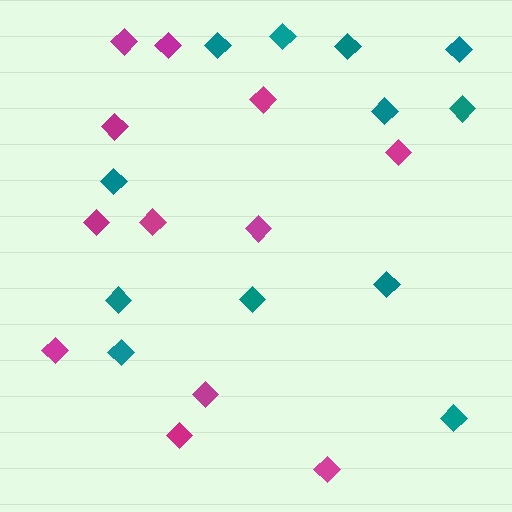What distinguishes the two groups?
There are 2 groups: one group of magenta diamonds (12) and one group of teal diamonds (12).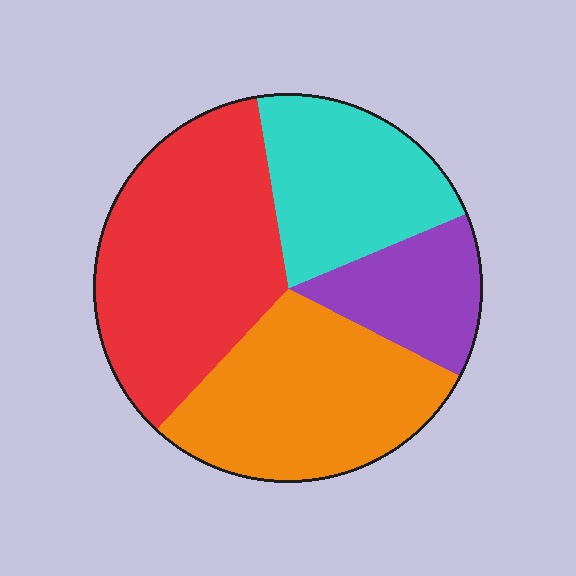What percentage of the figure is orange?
Orange covers 29% of the figure.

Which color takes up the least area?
Purple, at roughly 15%.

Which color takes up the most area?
Red, at roughly 35%.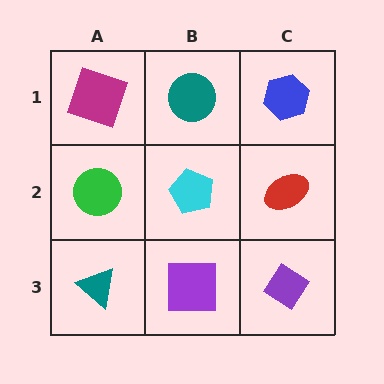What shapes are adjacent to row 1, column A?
A green circle (row 2, column A), a teal circle (row 1, column B).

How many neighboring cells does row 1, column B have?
3.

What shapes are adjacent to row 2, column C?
A blue hexagon (row 1, column C), a purple diamond (row 3, column C), a cyan pentagon (row 2, column B).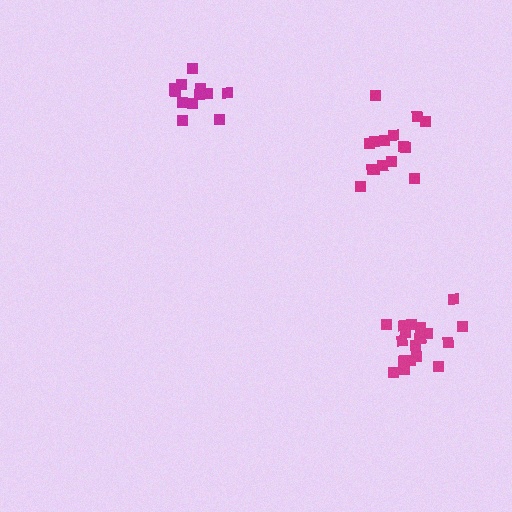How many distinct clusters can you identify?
There are 3 distinct clusters.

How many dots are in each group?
Group 1: 19 dots, Group 2: 13 dots, Group 3: 15 dots (47 total).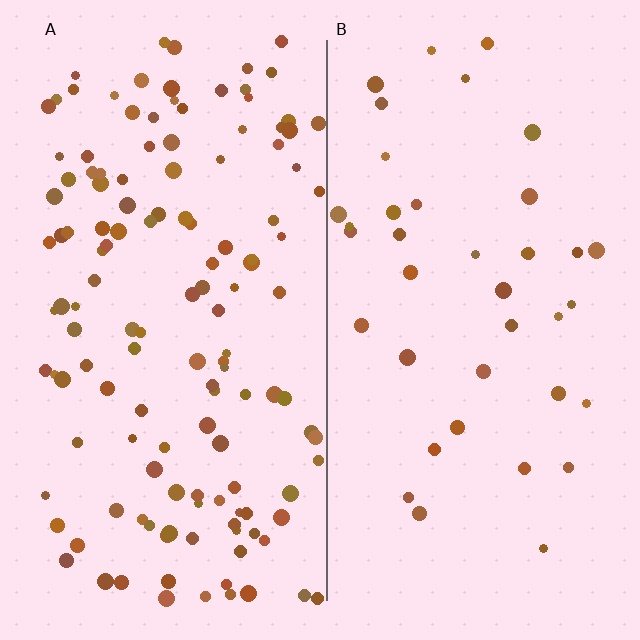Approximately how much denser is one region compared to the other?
Approximately 3.4× — region A over region B.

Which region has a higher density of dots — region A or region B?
A (the left).